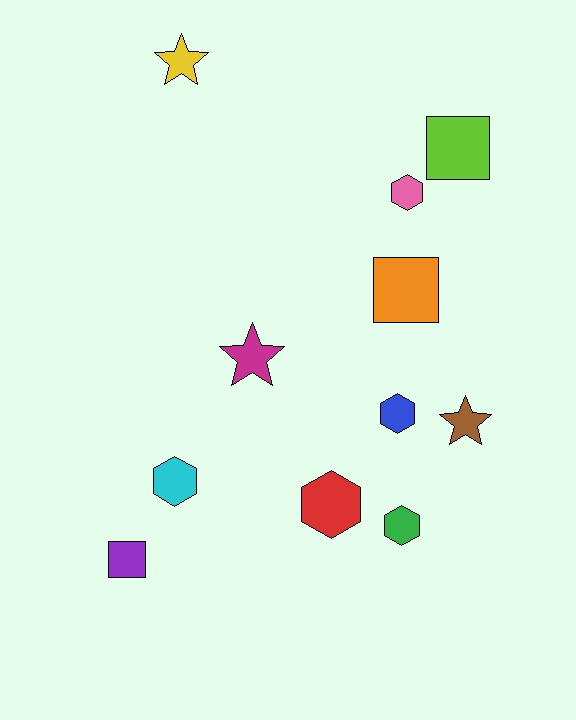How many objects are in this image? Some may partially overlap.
There are 11 objects.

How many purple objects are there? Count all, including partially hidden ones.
There is 1 purple object.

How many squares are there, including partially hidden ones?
There are 3 squares.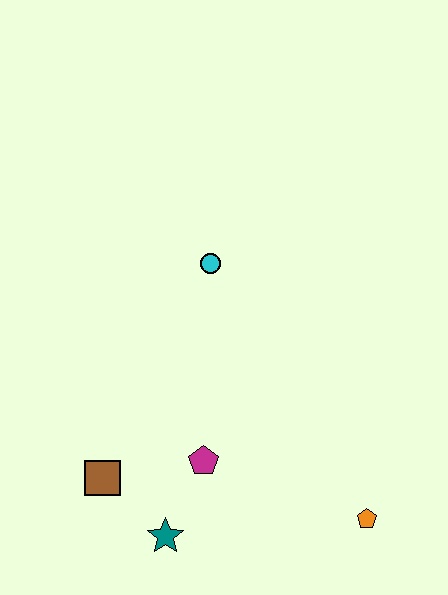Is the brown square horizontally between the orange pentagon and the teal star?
No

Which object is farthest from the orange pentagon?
The cyan circle is farthest from the orange pentagon.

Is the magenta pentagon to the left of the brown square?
No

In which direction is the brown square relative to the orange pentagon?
The brown square is to the left of the orange pentagon.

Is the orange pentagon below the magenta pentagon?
Yes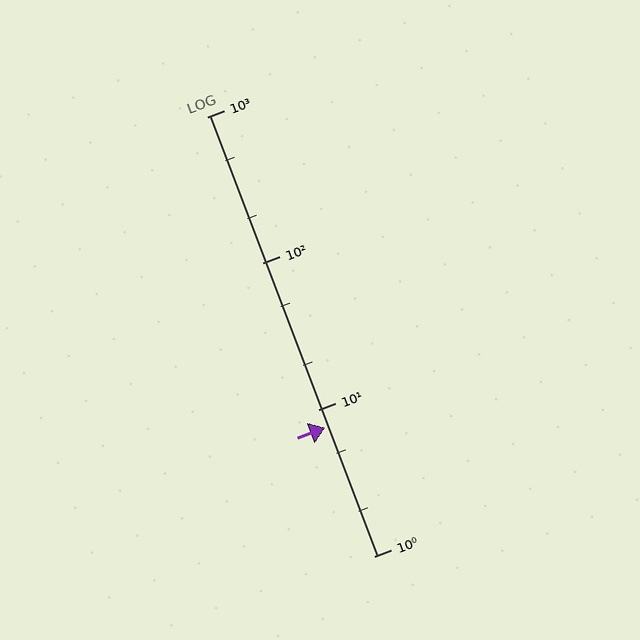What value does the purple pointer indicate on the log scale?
The pointer indicates approximately 7.5.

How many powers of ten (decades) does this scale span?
The scale spans 3 decades, from 1 to 1000.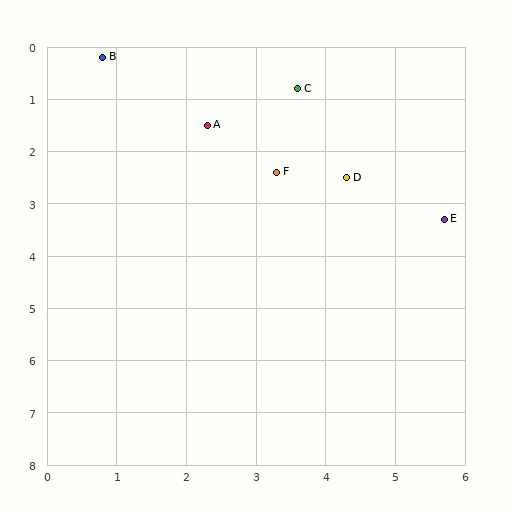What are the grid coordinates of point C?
Point C is at approximately (3.6, 0.8).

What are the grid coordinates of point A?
Point A is at approximately (2.3, 1.5).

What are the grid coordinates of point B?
Point B is at approximately (0.8, 0.2).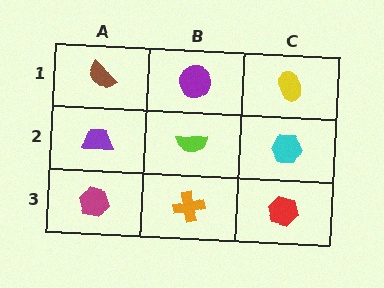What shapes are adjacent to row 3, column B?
A lime semicircle (row 2, column B), a magenta hexagon (row 3, column A), a red hexagon (row 3, column C).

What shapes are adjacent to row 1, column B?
A lime semicircle (row 2, column B), a brown semicircle (row 1, column A), a yellow ellipse (row 1, column C).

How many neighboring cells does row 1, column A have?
2.